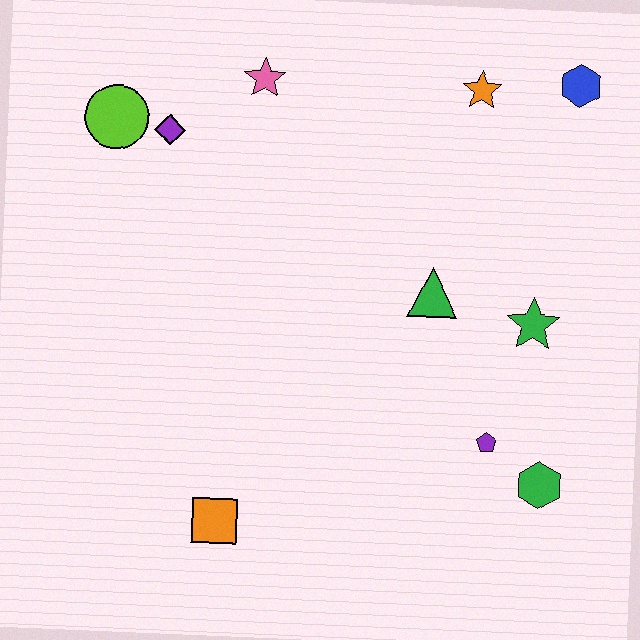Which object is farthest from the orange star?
The orange square is farthest from the orange star.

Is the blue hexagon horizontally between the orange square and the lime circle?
No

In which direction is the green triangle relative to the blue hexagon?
The green triangle is below the blue hexagon.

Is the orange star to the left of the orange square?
No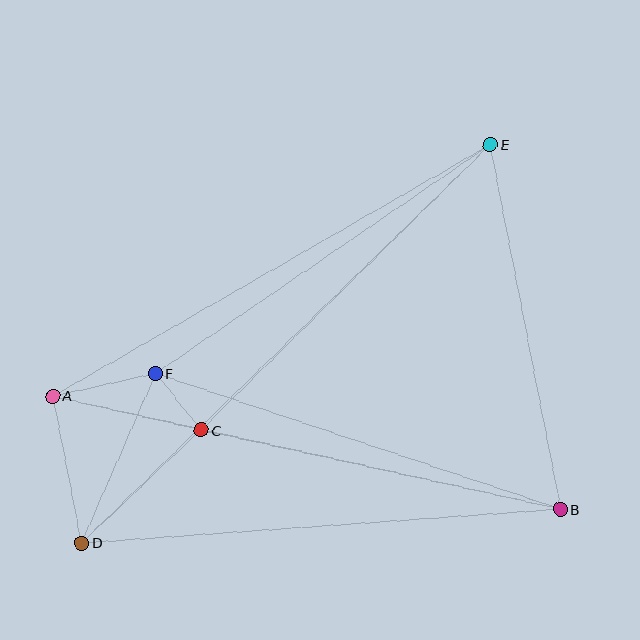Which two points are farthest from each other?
Points D and E are farthest from each other.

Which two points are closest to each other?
Points C and F are closest to each other.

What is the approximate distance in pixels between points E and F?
The distance between E and F is approximately 406 pixels.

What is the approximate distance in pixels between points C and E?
The distance between C and E is approximately 406 pixels.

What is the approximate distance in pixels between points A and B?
The distance between A and B is approximately 520 pixels.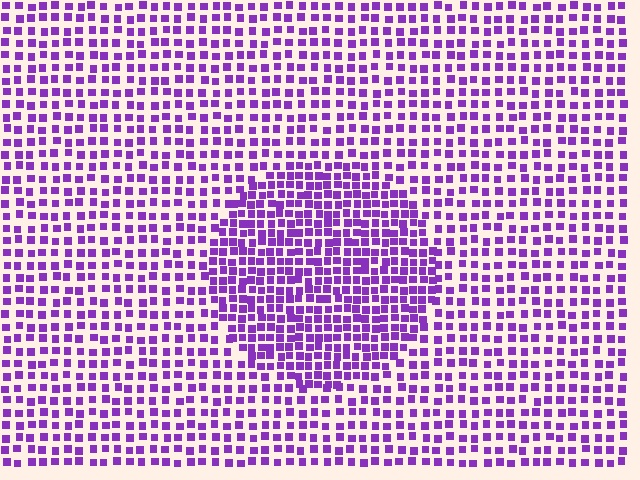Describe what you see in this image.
The image contains small purple elements arranged at two different densities. A circle-shaped region is visible where the elements are more densely packed than the surrounding area.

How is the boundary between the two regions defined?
The boundary is defined by a change in element density (approximately 1.7x ratio). All elements are the same color, size, and shape.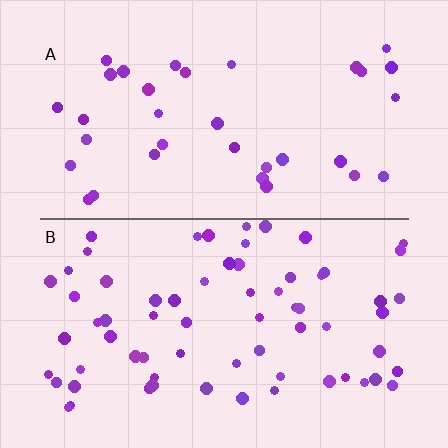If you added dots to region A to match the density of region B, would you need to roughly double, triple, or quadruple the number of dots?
Approximately double.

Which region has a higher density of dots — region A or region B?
B (the bottom).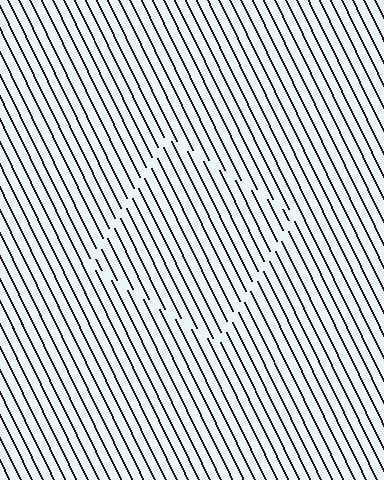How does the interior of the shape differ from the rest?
The interior of the shape contains the same grating, shifted by half a period — the contour is defined by the phase discontinuity where line-ends from the inner and outer gratings abut.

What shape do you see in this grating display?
An illusory square. The interior of the shape contains the same grating, shifted by half a period — the contour is defined by the phase discontinuity where line-ends from the inner and outer gratings abut.